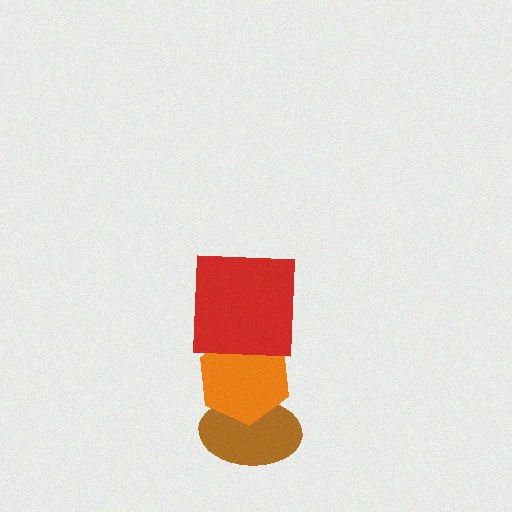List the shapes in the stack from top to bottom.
From top to bottom: the red square, the orange hexagon, the brown ellipse.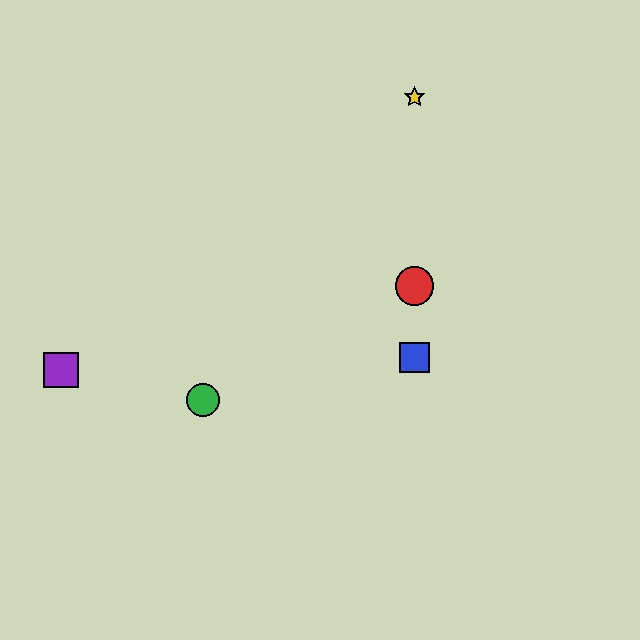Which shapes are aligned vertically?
The red circle, the blue square, the yellow star are aligned vertically.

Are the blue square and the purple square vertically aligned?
No, the blue square is at x≈414 and the purple square is at x≈61.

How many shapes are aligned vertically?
3 shapes (the red circle, the blue square, the yellow star) are aligned vertically.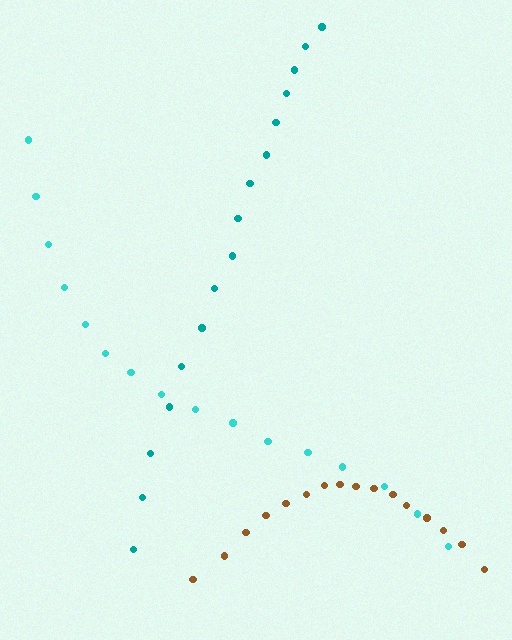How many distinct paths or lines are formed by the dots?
There are 3 distinct paths.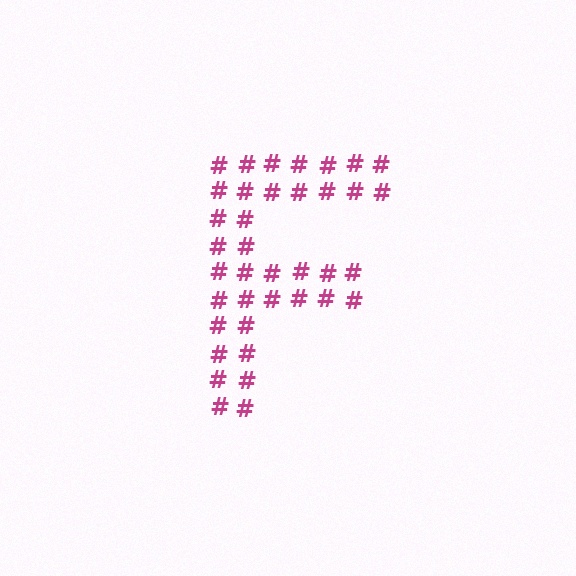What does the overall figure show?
The overall figure shows the letter F.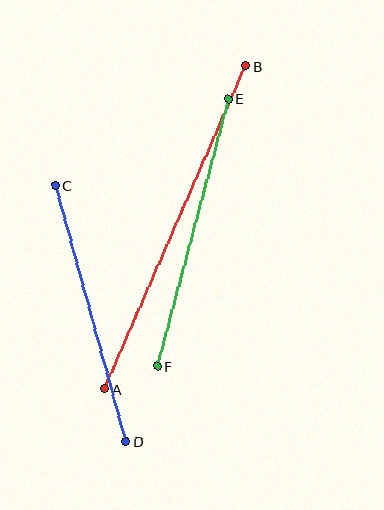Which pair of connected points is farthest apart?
Points A and B are farthest apart.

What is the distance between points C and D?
The distance is approximately 266 pixels.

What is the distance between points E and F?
The distance is approximately 277 pixels.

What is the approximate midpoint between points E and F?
The midpoint is at approximately (193, 232) pixels.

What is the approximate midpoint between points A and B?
The midpoint is at approximately (175, 228) pixels.